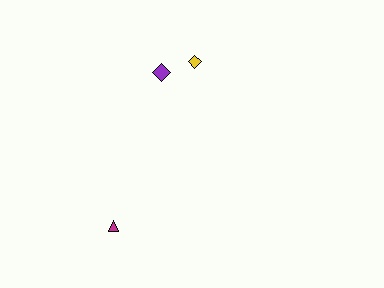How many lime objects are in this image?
There are no lime objects.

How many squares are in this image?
There are no squares.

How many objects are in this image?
There are 3 objects.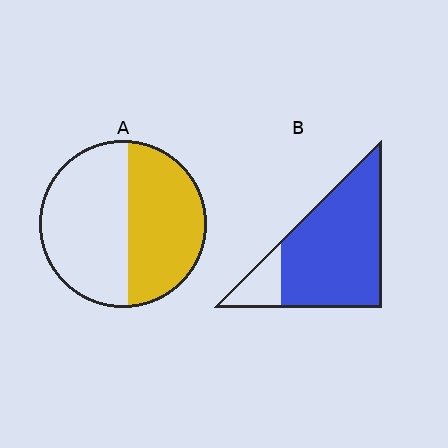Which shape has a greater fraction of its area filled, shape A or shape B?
Shape B.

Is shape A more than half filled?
Roughly half.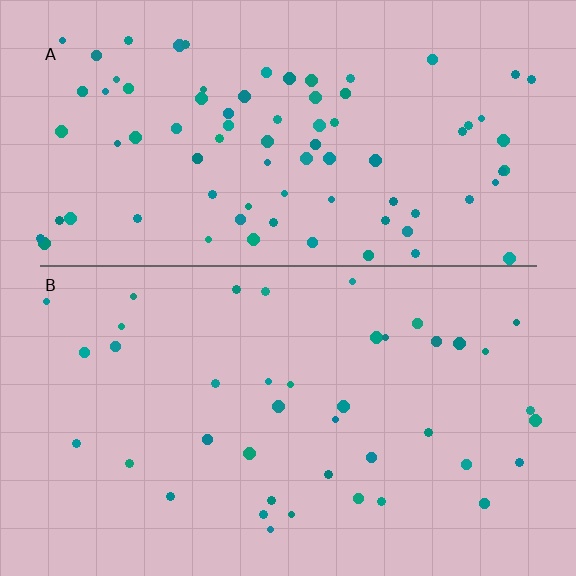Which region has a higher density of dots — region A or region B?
A (the top).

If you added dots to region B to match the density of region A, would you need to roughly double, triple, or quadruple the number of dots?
Approximately double.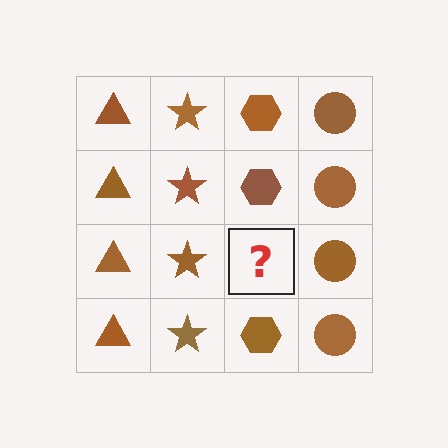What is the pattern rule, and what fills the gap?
The rule is that each column has a consistent shape. The gap should be filled with a brown hexagon.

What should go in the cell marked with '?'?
The missing cell should contain a brown hexagon.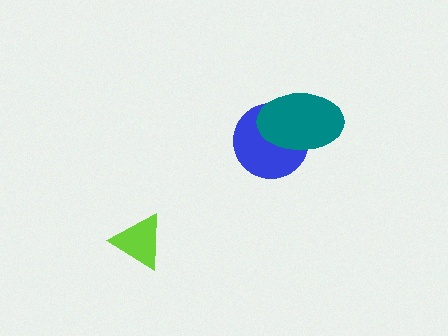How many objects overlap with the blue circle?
1 object overlaps with the blue circle.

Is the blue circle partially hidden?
Yes, it is partially covered by another shape.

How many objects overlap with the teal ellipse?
1 object overlaps with the teal ellipse.